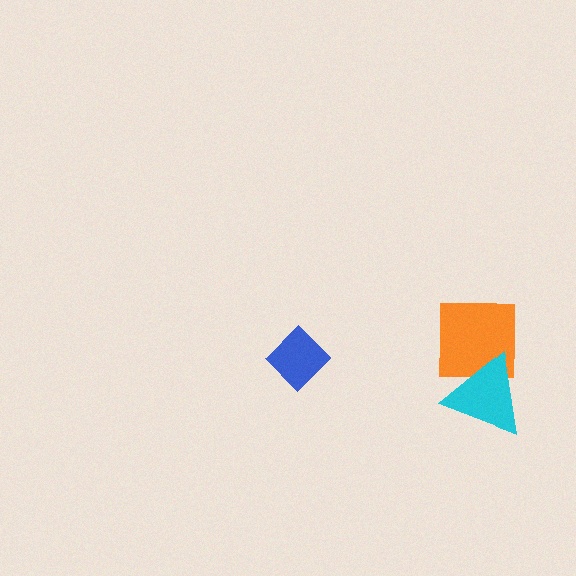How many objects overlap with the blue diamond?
0 objects overlap with the blue diamond.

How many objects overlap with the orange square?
1 object overlaps with the orange square.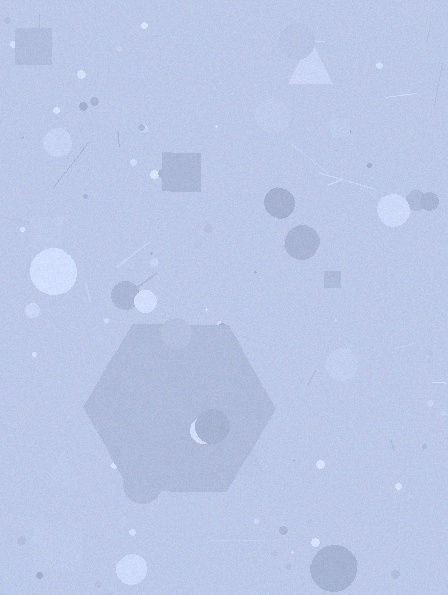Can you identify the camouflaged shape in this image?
The camouflaged shape is a hexagon.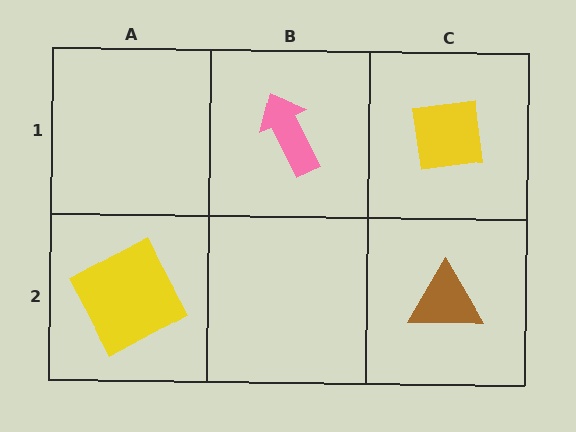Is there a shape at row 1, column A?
No, that cell is empty.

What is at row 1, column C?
A yellow square.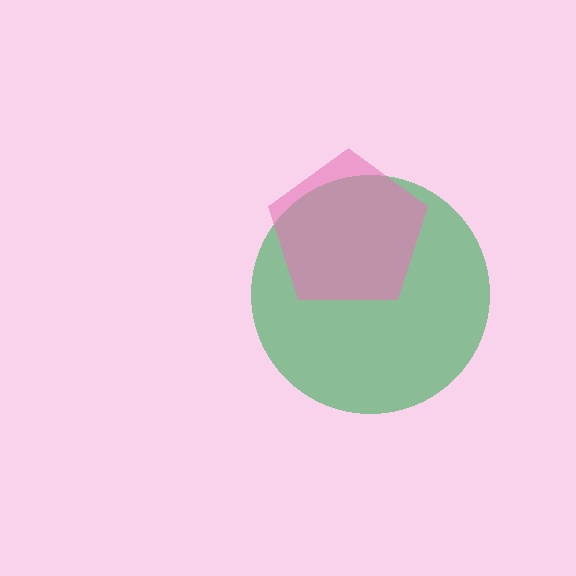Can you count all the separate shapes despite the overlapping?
Yes, there are 2 separate shapes.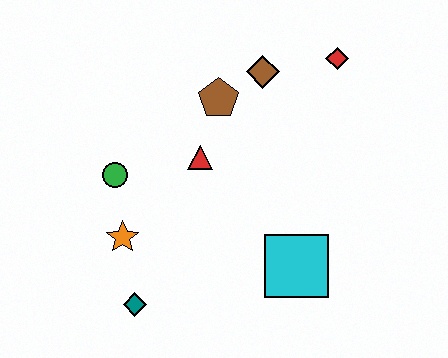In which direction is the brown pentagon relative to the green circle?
The brown pentagon is to the right of the green circle.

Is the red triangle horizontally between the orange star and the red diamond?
Yes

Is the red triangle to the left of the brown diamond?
Yes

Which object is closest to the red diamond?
The brown diamond is closest to the red diamond.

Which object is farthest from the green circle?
The red diamond is farthest from the green circle.